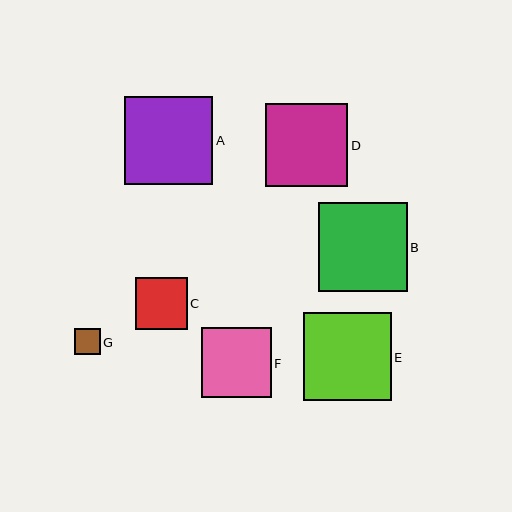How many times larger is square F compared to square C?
Square F is approximately 1.4 times the size of square C.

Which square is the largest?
Square B is the largest with a size of approximately 89 pixels.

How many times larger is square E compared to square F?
Square E is approximately 1.3 times the size of square F.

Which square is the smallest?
Square G is the smallest with a size of approximately 26 pixels.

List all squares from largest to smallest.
From largest to smallest: B, A, E, D, F, C, G.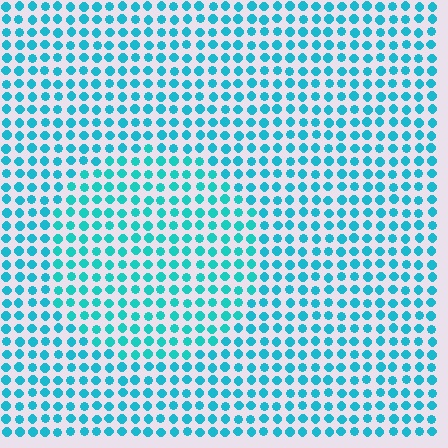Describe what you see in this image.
The image is filled with small cyan elements in a uniform arrangement. A circle-shaped region is visible where the elements are tinted to a slightly different hue, forming a subtle color boundary.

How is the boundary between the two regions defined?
The boundary is defined purely by a slight shift in hue (about 12 degrees). Spacing, size, and orientation are identical on both sides.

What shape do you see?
I see a circle.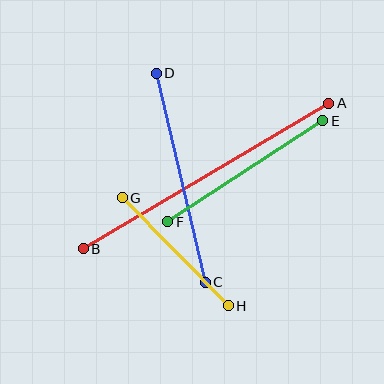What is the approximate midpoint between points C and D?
The midpoint is at approximately (181, 178) pixels.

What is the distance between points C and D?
The distance is approximately 215 pixels.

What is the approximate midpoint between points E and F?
The midpoint is at approximately (245, 171) pixels.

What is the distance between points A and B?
The distance is approximately 285 pixels.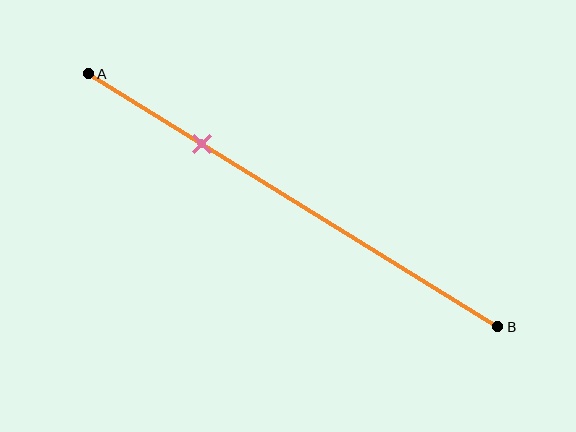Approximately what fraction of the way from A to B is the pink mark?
The pink mark is approximately 30% of the way from A to B.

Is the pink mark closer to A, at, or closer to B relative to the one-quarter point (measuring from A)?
The pink mark is approximately at the one-quarter point of segment AB.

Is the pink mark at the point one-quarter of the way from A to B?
Yes, the mark is approximately at the one-quarter point.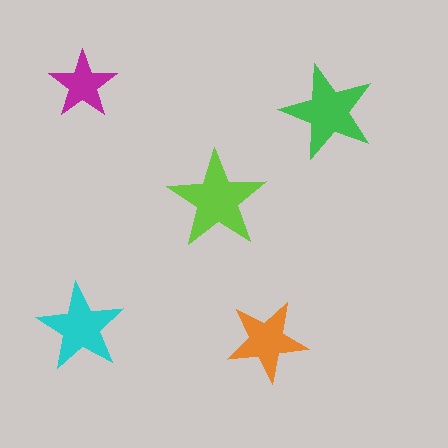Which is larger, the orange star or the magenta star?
The orange one.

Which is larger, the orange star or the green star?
The green one.